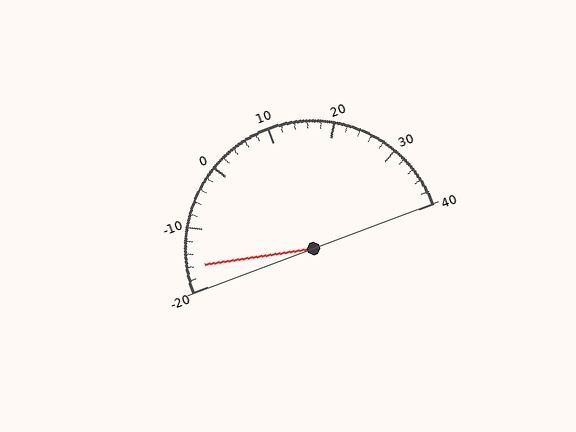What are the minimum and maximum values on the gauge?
The gauge ranges from -20 to 40.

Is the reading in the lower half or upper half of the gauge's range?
The reading is in the lower half of the range (-20 to 40).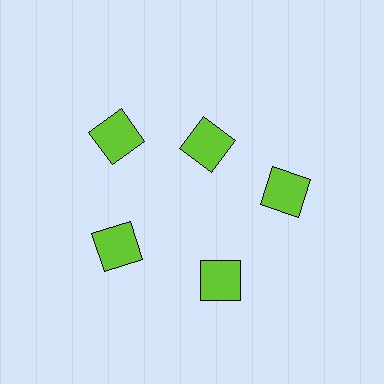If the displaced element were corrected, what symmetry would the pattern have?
It would have 5-fold rotational symmetry — the pattern would map onto itself every 72 degrees.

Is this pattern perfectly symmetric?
No. The 5 lime squares are arranged in a ring, but one element near the 1 o'clock position is pulled inward toward the center, breaking the 5-fold rotational symmetry.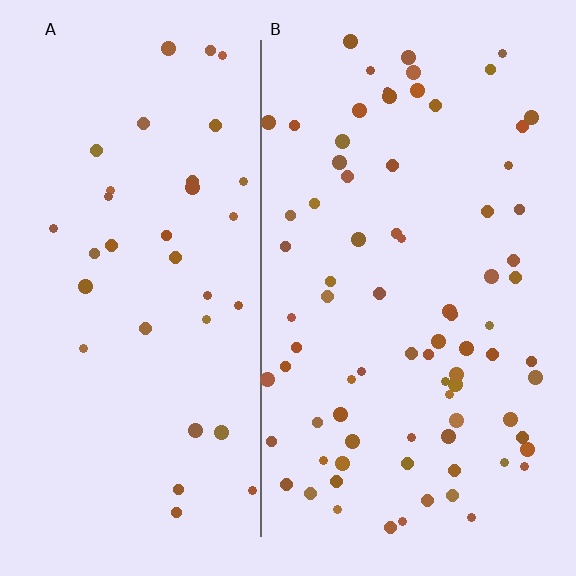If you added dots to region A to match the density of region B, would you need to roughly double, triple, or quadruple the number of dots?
Approximately double.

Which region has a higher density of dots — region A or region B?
B (the right).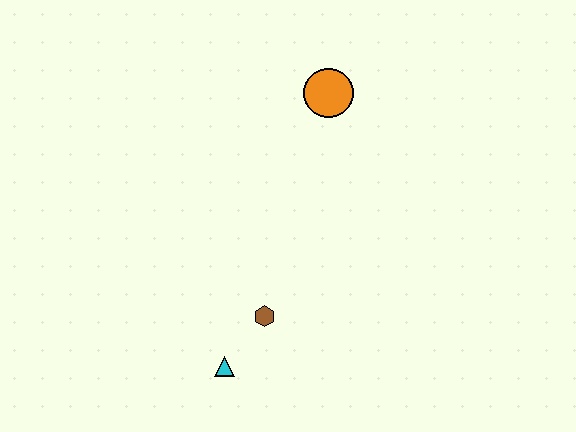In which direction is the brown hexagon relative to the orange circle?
The brown hexagon is below the orange circle.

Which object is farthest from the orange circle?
The cyan triangle is farthest from the orange circle.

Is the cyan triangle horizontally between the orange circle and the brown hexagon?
No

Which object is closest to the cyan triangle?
The brown hexagon is closest to the cyan triangle.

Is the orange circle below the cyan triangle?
No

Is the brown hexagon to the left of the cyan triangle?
No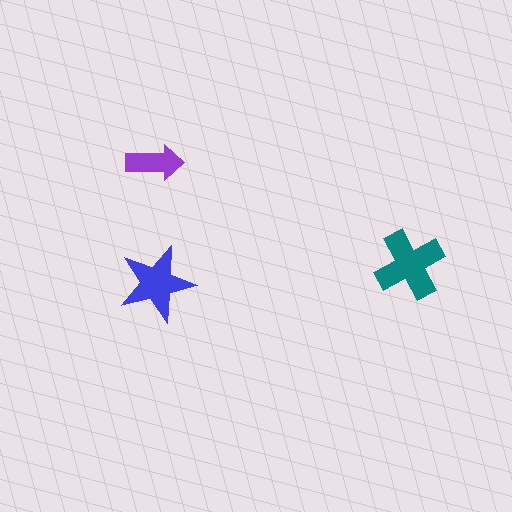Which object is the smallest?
The purple arrow.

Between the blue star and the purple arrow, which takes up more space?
The blue star.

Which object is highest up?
The purple arrow is topmost.